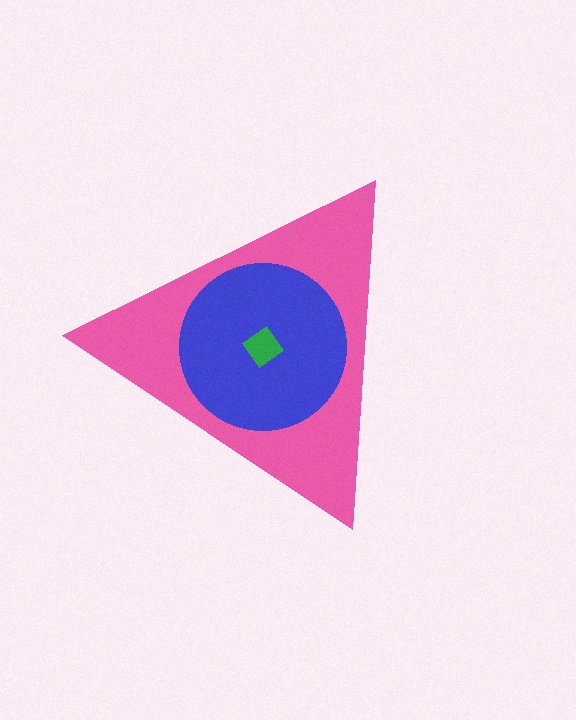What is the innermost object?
The green diamond.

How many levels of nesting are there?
3.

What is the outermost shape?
The pink triangle.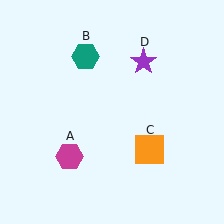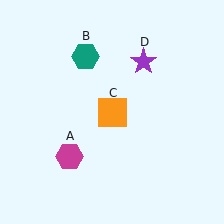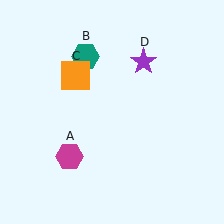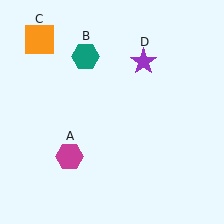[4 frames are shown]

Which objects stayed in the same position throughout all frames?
Magenta hexagon (object A) and teal hexagon (object B) and purple star (object D) remained stationary.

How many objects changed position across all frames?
1 object changed position: orange square (object C).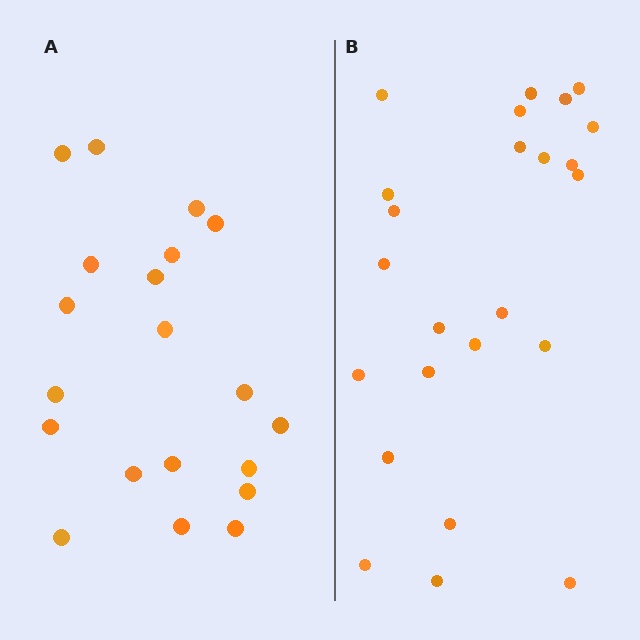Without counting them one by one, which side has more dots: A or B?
Region B (the right region) has more dots.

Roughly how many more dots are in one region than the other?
Region B has about 4 more dots than region A.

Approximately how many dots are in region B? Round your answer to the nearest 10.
About 20 dots. (The exact count is 24, which rounds to 20.)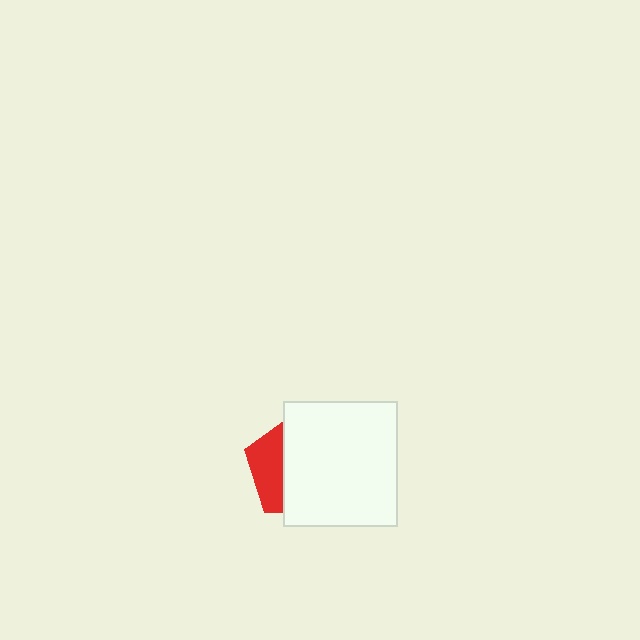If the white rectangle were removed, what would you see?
You would see the complete red pentagon.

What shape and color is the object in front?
The object in front is a white rectangle.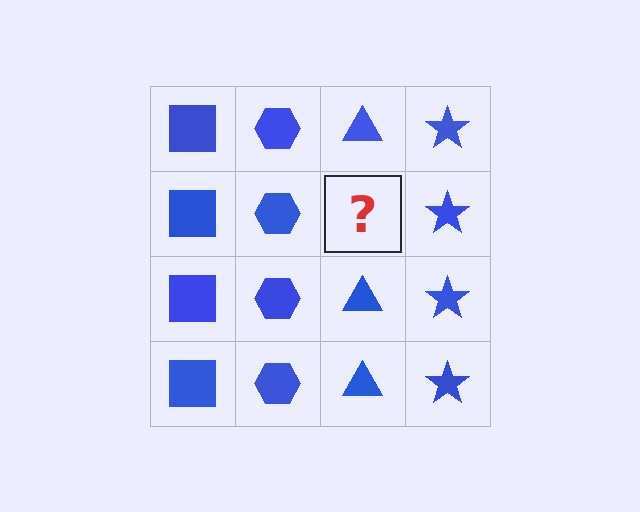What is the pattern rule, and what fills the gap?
The rule is that each column has a consistent shape. The gap should be filled with a blue triangle.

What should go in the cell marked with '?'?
The missing cell should contain a blue triangle.